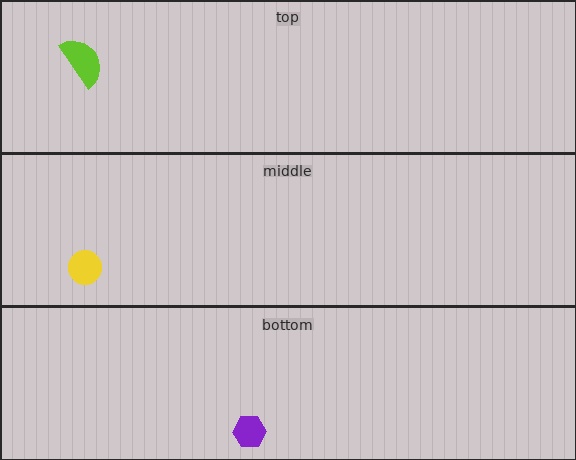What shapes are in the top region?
The lime semicircle.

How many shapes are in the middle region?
1.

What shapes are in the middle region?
The yellow circle.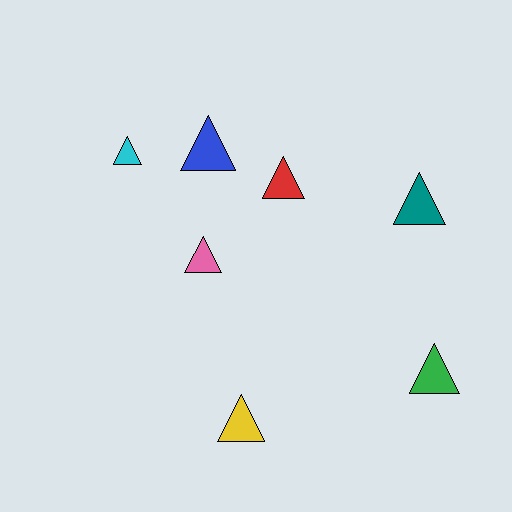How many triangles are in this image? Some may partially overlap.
There are 7 triangles.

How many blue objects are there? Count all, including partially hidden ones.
There is 1 blue object.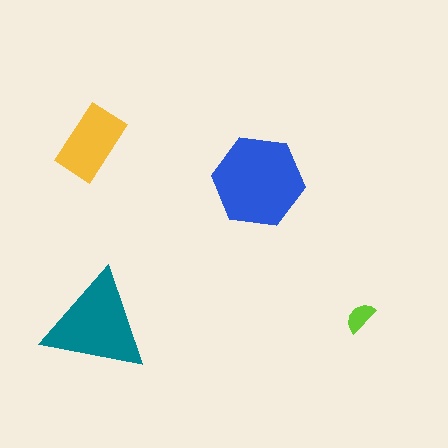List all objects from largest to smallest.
The blue hexagon, the teal triangle, the yellow rectangle, the lime semicircle.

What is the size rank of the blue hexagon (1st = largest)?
1st.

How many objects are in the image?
There are 4 objects in the image.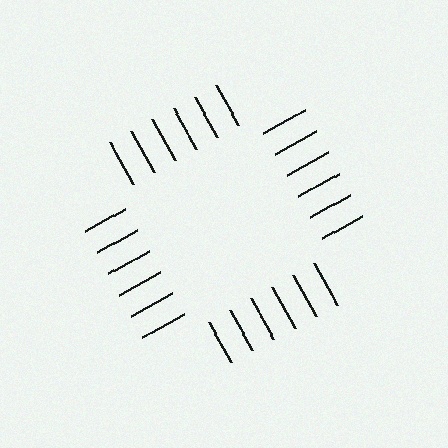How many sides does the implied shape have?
4 sides — the line-ends trace a square.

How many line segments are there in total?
24 — 6 along each of the 4 edges.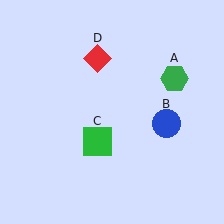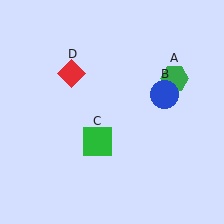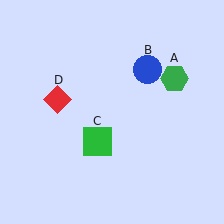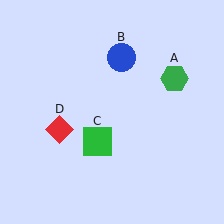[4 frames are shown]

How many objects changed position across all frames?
2 objects changed position: blue circle (object B), red diamond (object D).